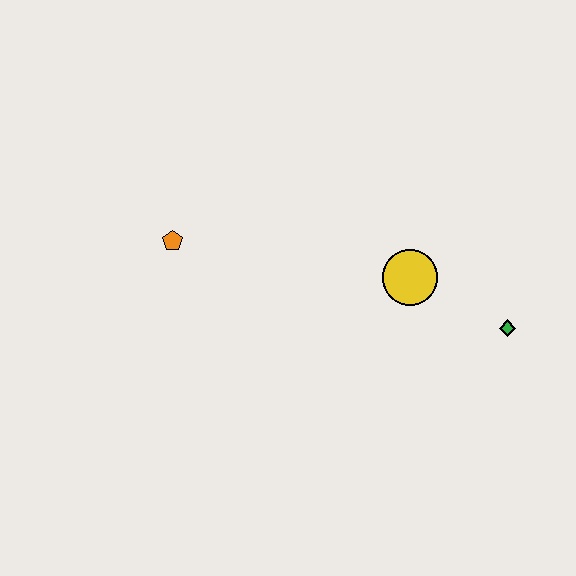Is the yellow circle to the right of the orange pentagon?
Yes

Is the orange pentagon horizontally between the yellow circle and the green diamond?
No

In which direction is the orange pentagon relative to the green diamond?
The orange pentagon is to the left of the green diamond.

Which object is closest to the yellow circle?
The green diamond is closest to the yellow circle.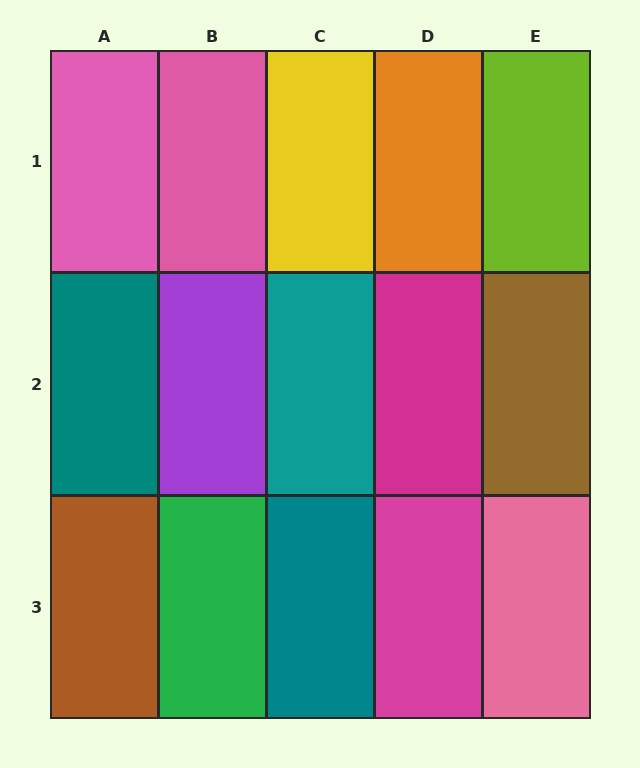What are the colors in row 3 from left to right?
Brown, green, teal, magenta, pink.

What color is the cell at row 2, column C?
Teal.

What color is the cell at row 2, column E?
Brown.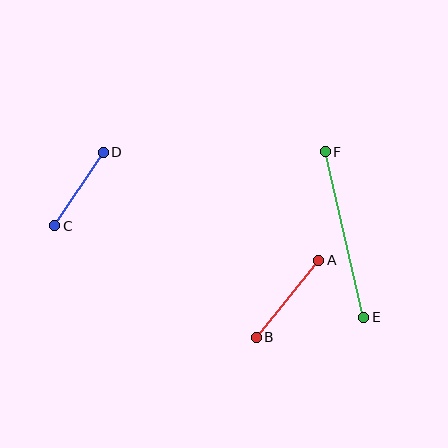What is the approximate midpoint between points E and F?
The midpoint is at approximately (345, 235) pixels.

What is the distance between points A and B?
The distance is approximately 99 pixels.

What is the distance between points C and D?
The distance is approximately 88 pixels.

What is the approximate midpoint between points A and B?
The midpoint is at approximately (287, 299) pixels.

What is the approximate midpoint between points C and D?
The midpoint is at approximately (79, 189) pixels.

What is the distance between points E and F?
The distance is approximately 170 pixels.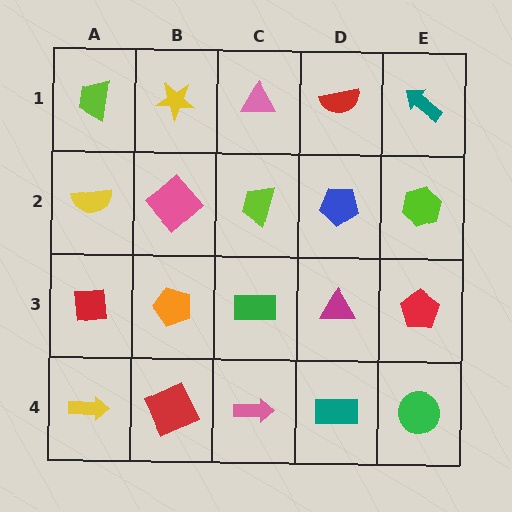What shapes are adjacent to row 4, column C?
A green rectangle (row 3, column C), a red square (row 4, column B), a teal rectangle (row 4, column D).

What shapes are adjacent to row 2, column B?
A yellow star (row 1, column B), an orange pentagon (row 3, column B), a yellow semicircle (row 2, column A), a lime trapezoid (row 2, column C).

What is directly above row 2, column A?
A lime trapezoid.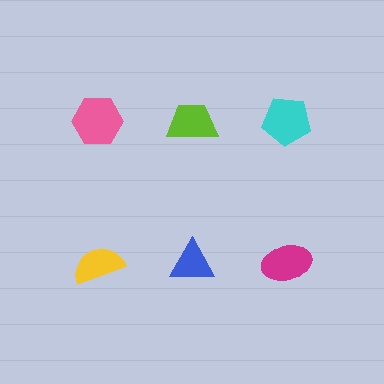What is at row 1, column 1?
A pink hexagon.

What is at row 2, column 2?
A blue triangle.